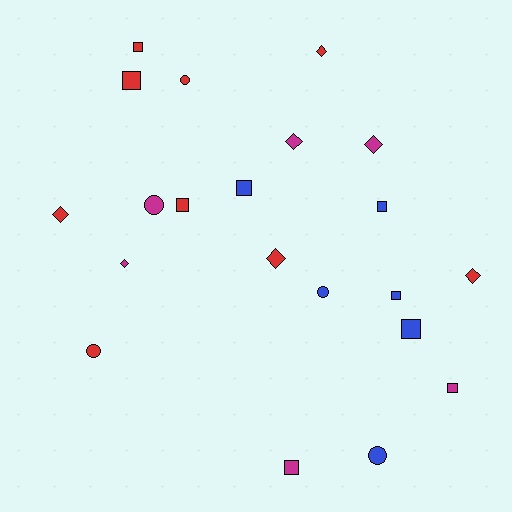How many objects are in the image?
There are 21 objects.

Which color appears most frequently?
Red, with 9 objects.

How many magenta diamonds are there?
There are 3 magenta diamonds.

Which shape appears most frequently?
Square, with 9 objects.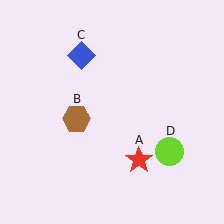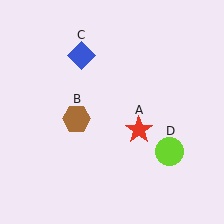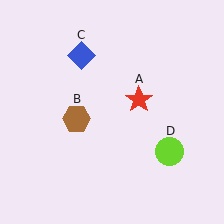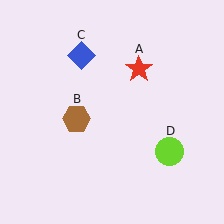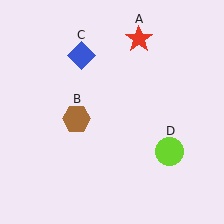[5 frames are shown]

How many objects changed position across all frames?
1 object changed position: red star (object A).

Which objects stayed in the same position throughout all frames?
Brown hexagon (object B) and blue diamond (object C) and lime circle (object D) remained stationary.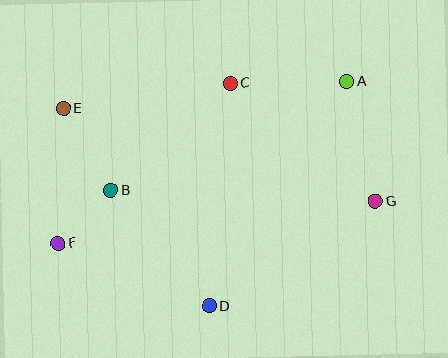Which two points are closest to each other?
Points B and F are closest to each other.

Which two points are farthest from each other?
Points A and F are farthest from each other.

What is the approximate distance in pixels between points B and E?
The distance between B and E is approximately 95 pixels.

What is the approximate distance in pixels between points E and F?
The distance between E and F is approximately 135 pixels.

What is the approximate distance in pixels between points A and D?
The distance between A and D is approximately 264 pixels.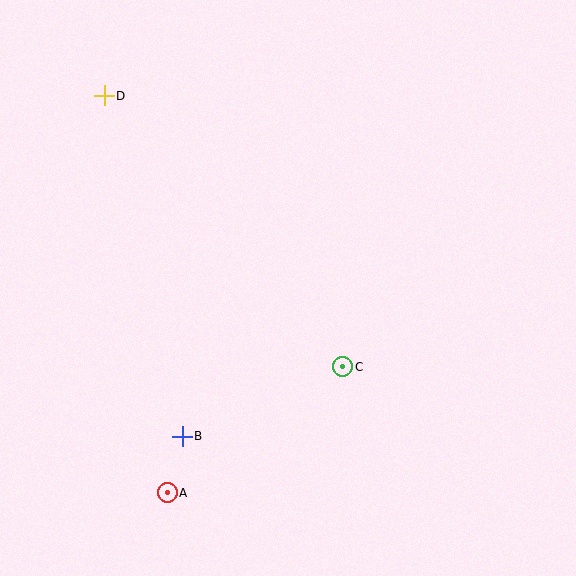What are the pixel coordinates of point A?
Point A is at (167, 493).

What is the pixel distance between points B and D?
The distance between B and D is 349 pixels.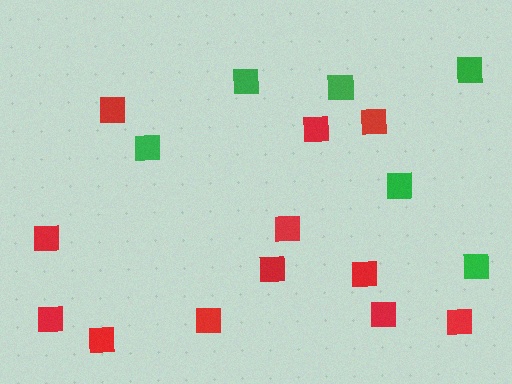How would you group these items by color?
There are 2 groups: one group of red squares (12) and one group of green squares (6).